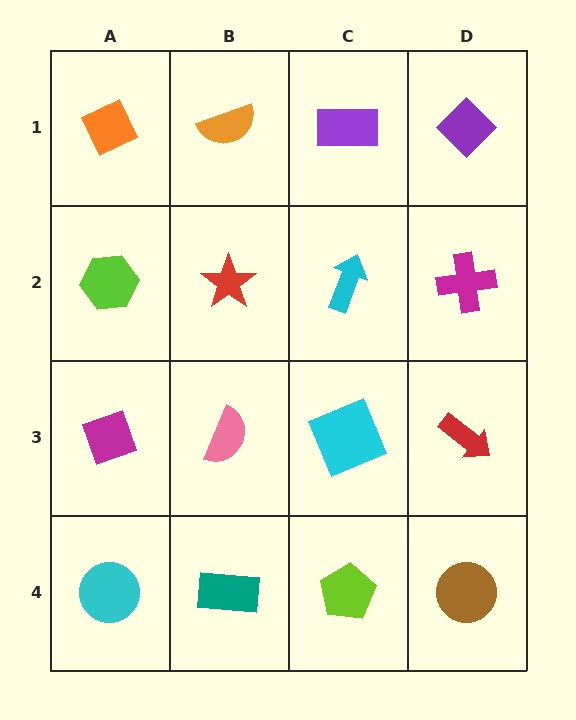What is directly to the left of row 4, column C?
A teal rectangle.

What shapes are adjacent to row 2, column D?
A purple diamond (row 1, column D), a red arrow (row 3, column D), a cyan arrow (row 2, column C).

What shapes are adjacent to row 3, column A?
A lime hexagon (row 2, column A), a cyan circle (row 4, column A), a pink semicircle (row 3, column B).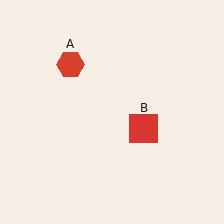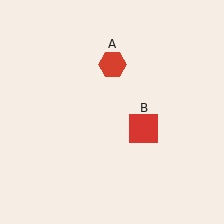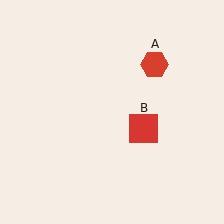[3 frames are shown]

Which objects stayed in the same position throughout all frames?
Red square (object B) remained stationary.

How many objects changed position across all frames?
1 object changed position: red hexagon (object A).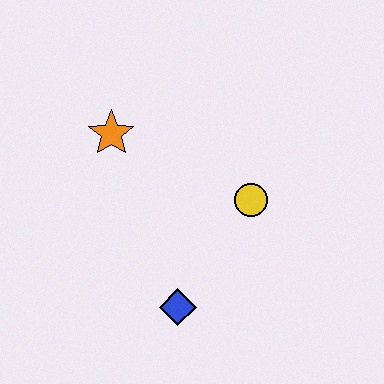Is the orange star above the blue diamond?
Yes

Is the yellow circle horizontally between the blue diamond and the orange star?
No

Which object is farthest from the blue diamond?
The orange star is farthest from the blue diamond.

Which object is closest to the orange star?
The yellow circle is closest to the orange star.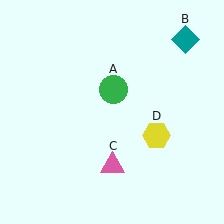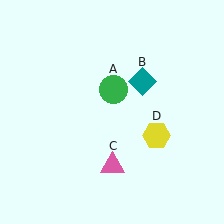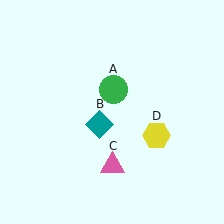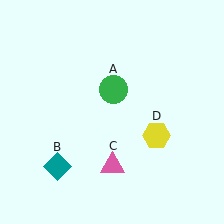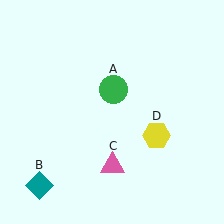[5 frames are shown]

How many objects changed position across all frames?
1 object changed position: teal diamond (object B).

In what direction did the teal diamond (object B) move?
The teal diamond (object B) moved down and to the left.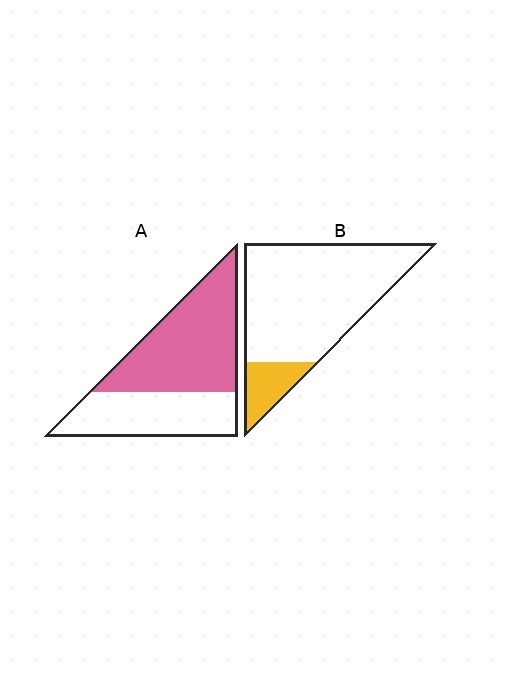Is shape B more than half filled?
No.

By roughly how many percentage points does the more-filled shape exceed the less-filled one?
By roughly 45 percentage points (A over B).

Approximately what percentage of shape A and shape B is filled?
A is approximately 60% and B is approximately 15%.